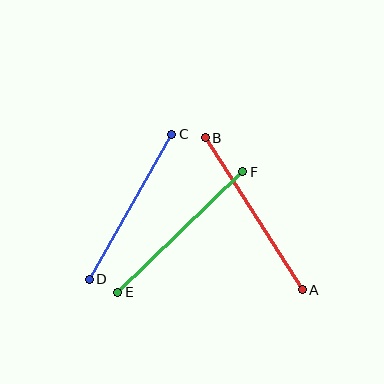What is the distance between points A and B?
The distance is approximately 181 pixels.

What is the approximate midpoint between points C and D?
The midpoint is at approximately (131, 207) pixels.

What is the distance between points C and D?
The distance is approximately 167 pixels.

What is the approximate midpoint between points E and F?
The midpoint is at approximately (180, 232) pixels.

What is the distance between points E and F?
The distance is approximately 174 pixels.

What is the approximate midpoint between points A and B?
The midpoint is at approximately (254, 214) pixels.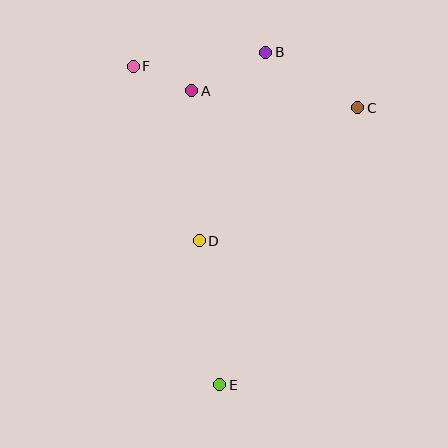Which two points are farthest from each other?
Points B and E are farthest from each other.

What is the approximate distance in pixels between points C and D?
The distance between C and D is approximately 207 pixels.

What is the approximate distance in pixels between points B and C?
The distance between B and C is approximately 108 pixels.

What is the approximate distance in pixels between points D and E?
The distance between D and E is approximately 145 pixels.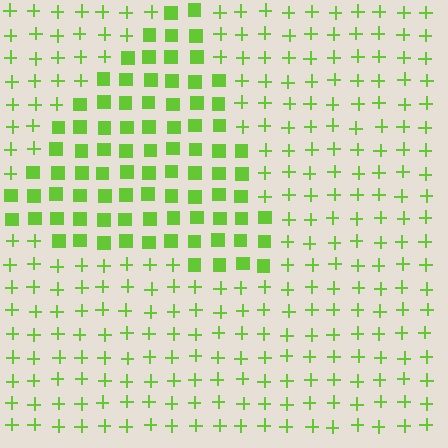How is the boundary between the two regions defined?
The boundary is defined by a change in element shape: squares inside vs. plus signs outside. All elements share the same color and spacing.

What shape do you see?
I see a triangle.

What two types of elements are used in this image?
The image uses squares inside the triangle region and plus signs outside it.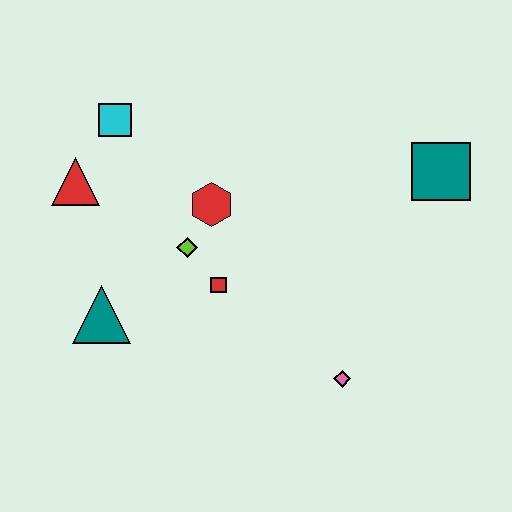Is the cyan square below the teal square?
No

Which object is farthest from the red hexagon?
The teal square is farthest from the red hexagon.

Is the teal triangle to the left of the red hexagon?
Yes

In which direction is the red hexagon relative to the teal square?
The red hexagon is to the left of the teal square.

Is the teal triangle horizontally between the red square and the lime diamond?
No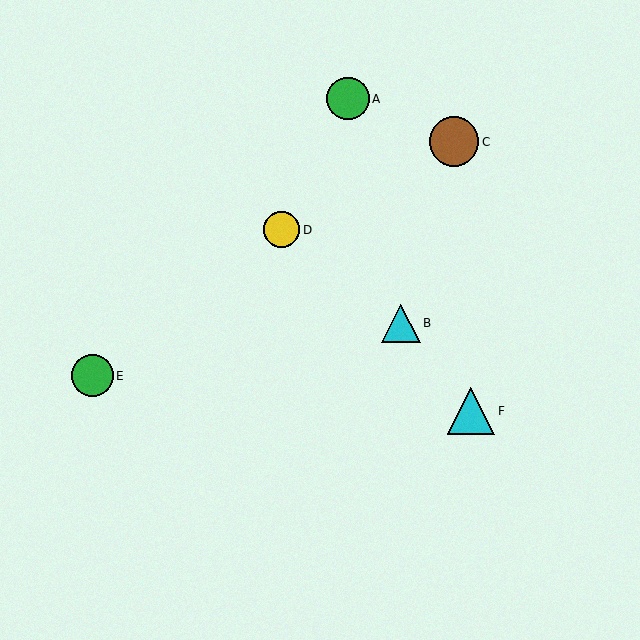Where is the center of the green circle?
The center of the green circle is at (348, 99).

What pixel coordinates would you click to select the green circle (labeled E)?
Click at (92, 376) to select the green circle E.